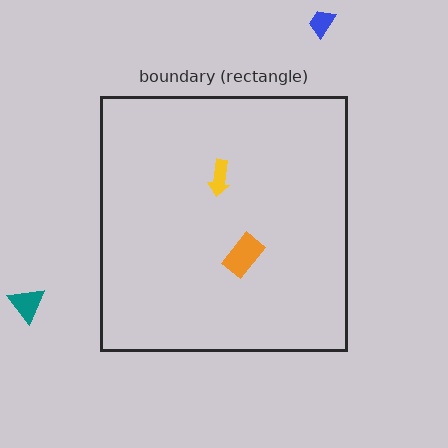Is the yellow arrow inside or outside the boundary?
Inside.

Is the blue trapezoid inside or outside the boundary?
Outside.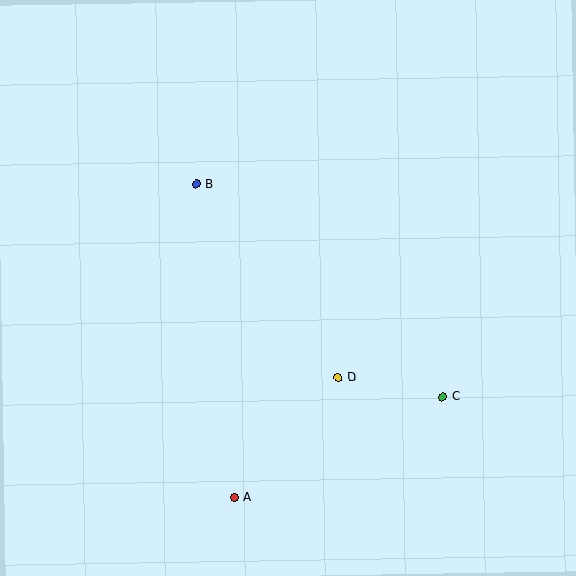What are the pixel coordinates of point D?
Point D is at (338, 377).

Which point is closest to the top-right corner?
Point C is closest to the top-right corner.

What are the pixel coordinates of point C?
Point C is at (443, 397).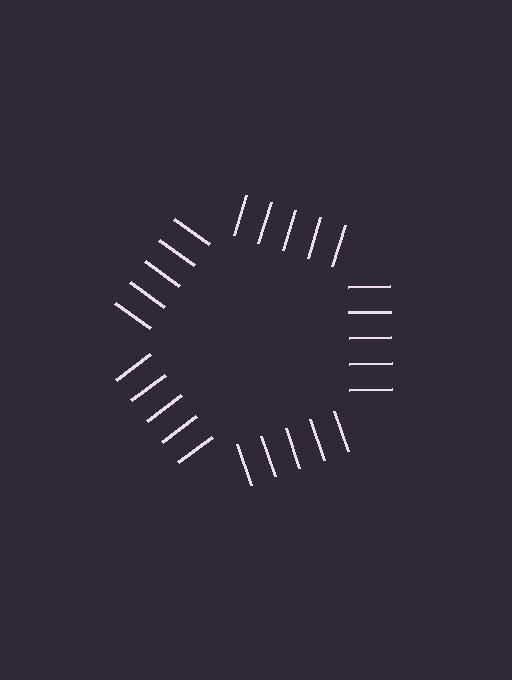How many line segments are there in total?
25 — 5 along each of the 5 edges.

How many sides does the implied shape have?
5 sides — the line-ends trace a pentagon.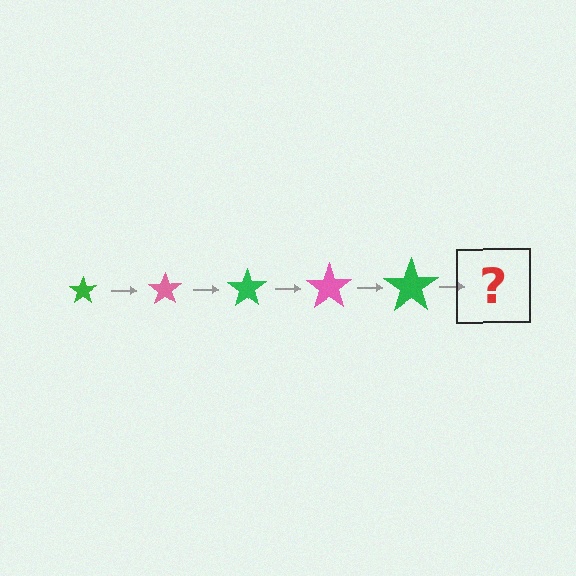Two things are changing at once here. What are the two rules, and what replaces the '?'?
The two rules are that the star grows larger each step and the color cycles through green and pink. The '?' should be a pink star, larger than the previous one.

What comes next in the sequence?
The next element should be a pink star, larger than the previous one.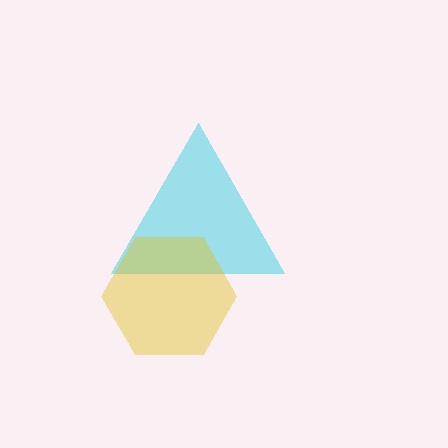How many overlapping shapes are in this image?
There are 2 overlapping shapes in the image.